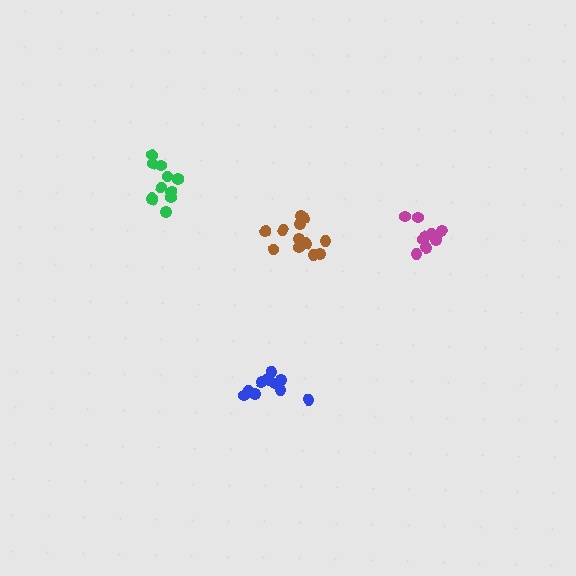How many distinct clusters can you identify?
There are 4 distinct clusters.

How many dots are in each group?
Group 1: 10 dots, Group 2: 10 dots, Group 3: 13 dots, Group 4: 12 dots (45 total).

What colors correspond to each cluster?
The clusters are colored: magenta, blue, brown, green.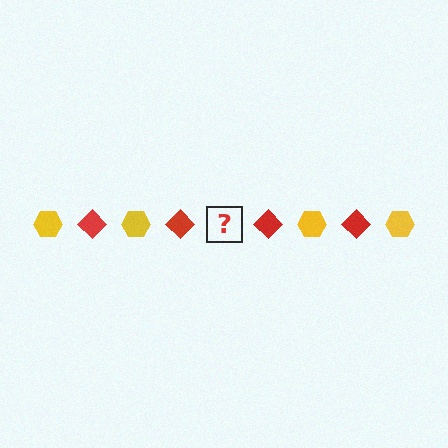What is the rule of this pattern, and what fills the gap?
The rule is that the pattern alternates between yellow hexagon and red diamond. The gap should be filled with a yellow hexagon.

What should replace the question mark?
The question mark should be replaced with a yellow hexagon.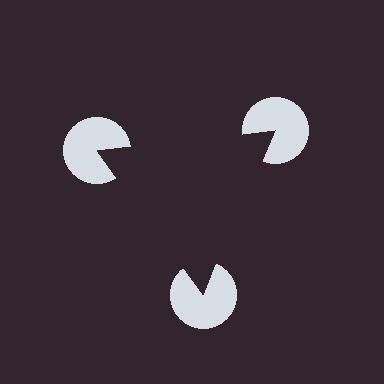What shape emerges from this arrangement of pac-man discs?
An illusory triangle — its edges are inferred from the aligned wedge cuts in the pac-man discs, not physically drawn.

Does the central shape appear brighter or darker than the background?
It typically appears slightly darker than the background, even though no actual brightness change is drawn.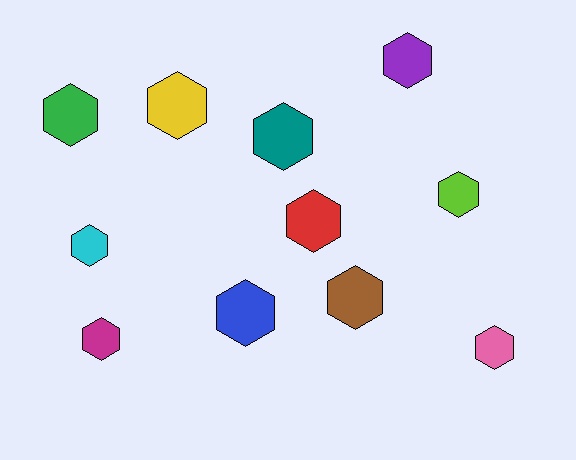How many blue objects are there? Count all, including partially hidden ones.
There is 1 blue object.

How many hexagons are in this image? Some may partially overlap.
There are 11 hexagons.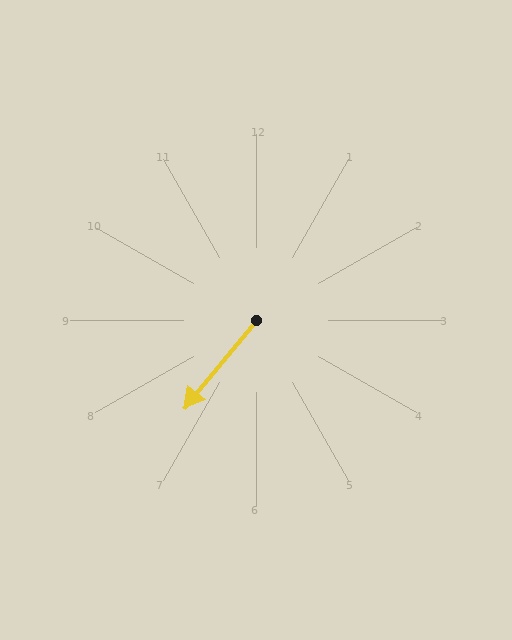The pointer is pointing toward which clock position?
Roughly 7 o'clock.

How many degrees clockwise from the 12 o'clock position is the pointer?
Approximately 219 degrees.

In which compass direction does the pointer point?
Southwest.